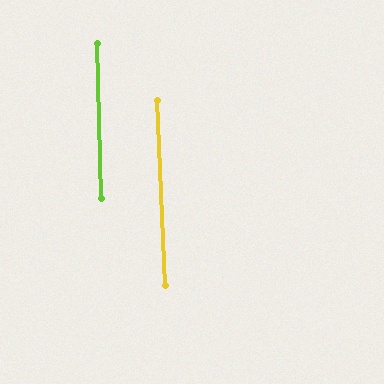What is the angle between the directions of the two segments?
Approximately 1 degree.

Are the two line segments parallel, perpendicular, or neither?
Parallel — their directions differ by only 1.0°.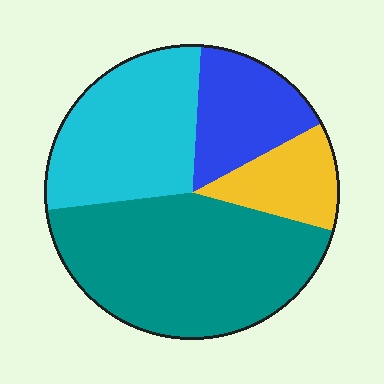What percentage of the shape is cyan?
Cyan covers 28% of the shape.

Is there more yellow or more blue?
Blue.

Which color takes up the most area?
Teal, at roughly 45%.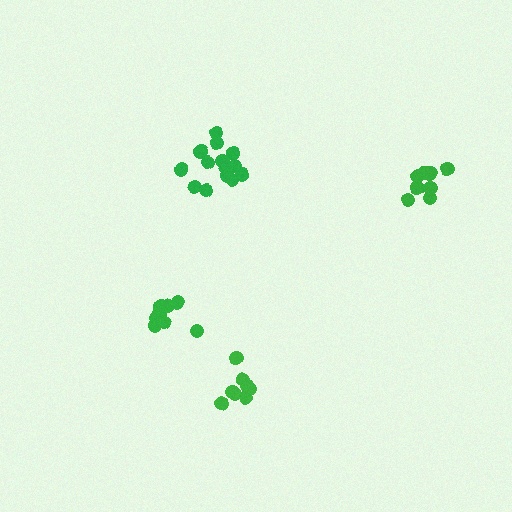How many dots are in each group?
Group 1: 9 dots, Group 2: 8 dots, Group 3: 14 dots, Group 4: 8 dots (39 total).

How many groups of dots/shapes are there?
There are 4 groups.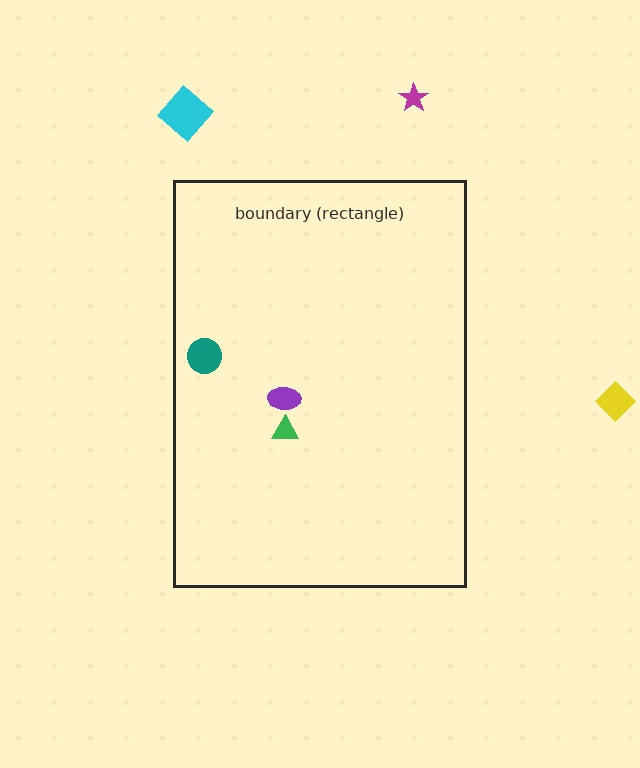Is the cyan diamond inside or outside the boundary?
Outside.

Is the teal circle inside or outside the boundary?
Inside.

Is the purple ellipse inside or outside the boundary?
Inside.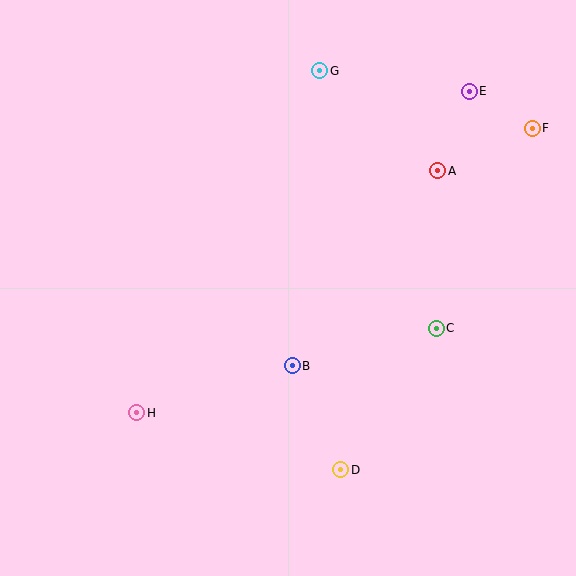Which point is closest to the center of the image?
Point B at (292, 366) is closest to the center.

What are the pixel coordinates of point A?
Point A is at (438, 171).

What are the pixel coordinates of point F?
Point F is at (532, 128).